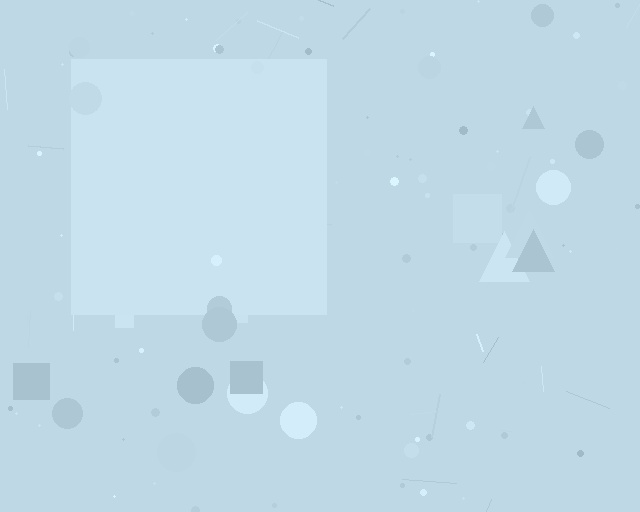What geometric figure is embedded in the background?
A square is embedded in the background.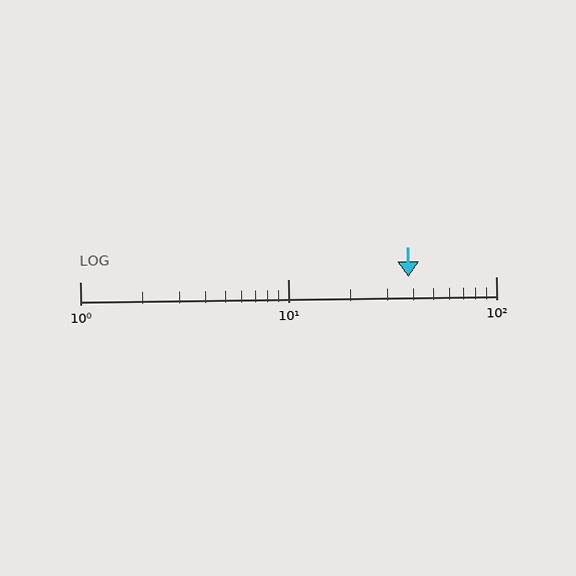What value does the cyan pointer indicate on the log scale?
The pointer indicates approximately 38.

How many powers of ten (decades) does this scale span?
The scale spans 2 decades, from 1 to 100.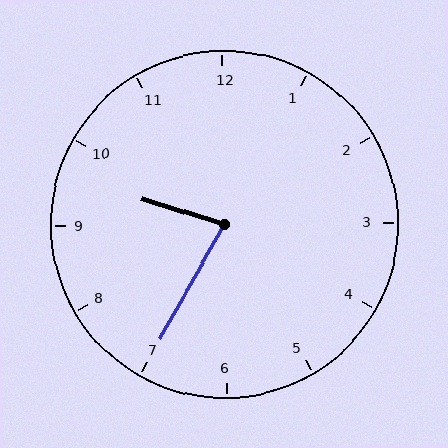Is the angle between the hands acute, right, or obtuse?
It is acute.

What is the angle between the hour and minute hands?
Approximately 78 degrees.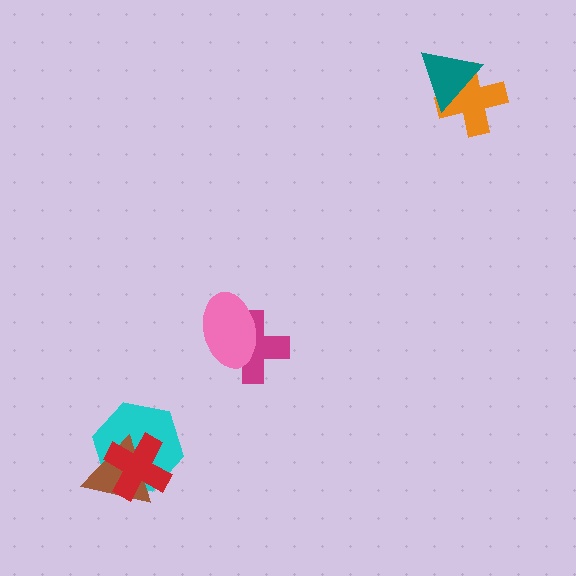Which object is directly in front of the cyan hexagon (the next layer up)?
The brown triangle is directly in front of the cyan hexagon.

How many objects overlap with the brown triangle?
2 objects overlap with the brown triangle.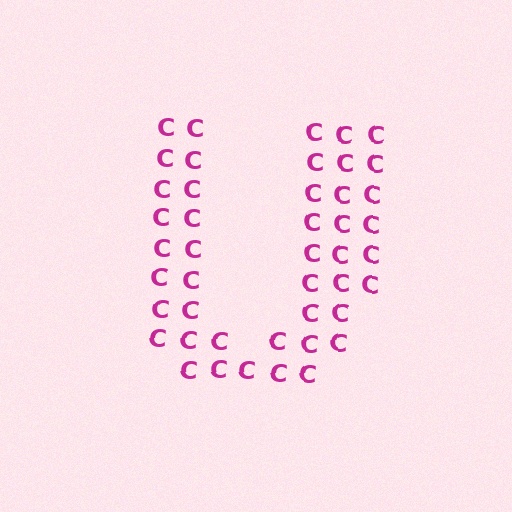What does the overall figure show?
The overall figure shows the letter U.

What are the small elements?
The small elements are letter C's.